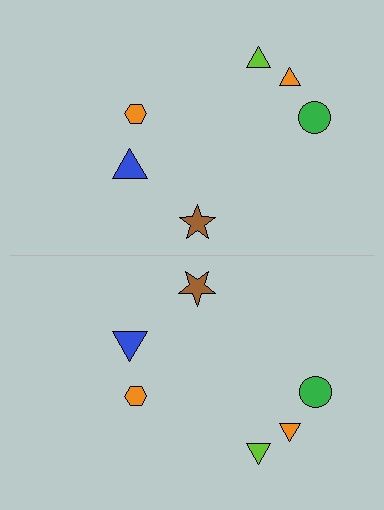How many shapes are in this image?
There are 12 shapes in this image.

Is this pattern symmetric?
Yes, this pattern has bilateral (reflection) symmetry.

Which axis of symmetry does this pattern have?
The pattern has a horizontal axis of symmetry running through the center of the image.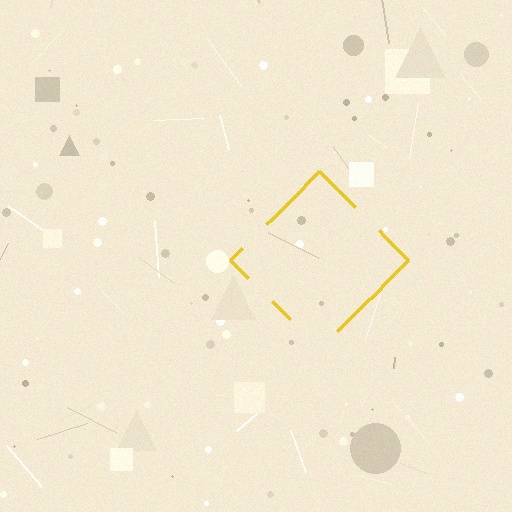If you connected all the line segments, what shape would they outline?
They would outline a diamond.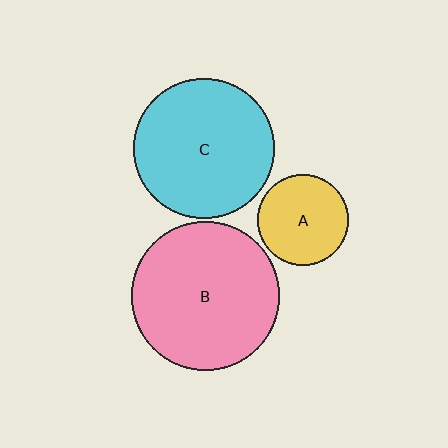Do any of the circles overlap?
No, none of the circles overlap.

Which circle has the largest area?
Circle B (pink).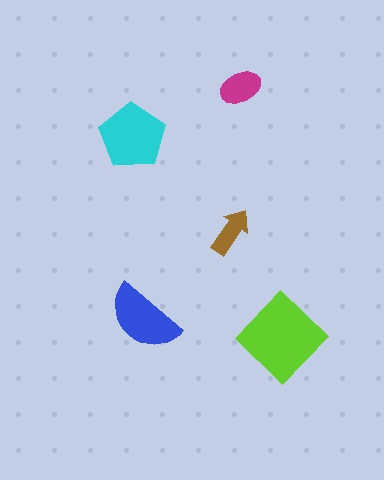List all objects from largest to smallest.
The lime diamond, the cyan pentagon, the blue semicircle, the magenta ellipse, the brown arrow.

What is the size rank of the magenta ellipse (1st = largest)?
4th.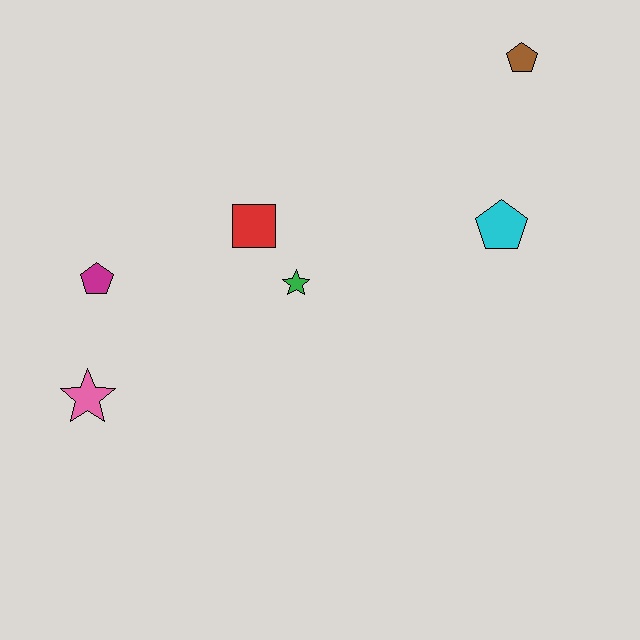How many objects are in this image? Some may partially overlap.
There are 6 objects.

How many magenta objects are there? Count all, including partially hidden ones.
There is 1 magenta object.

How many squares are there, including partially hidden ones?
There is 1 square.